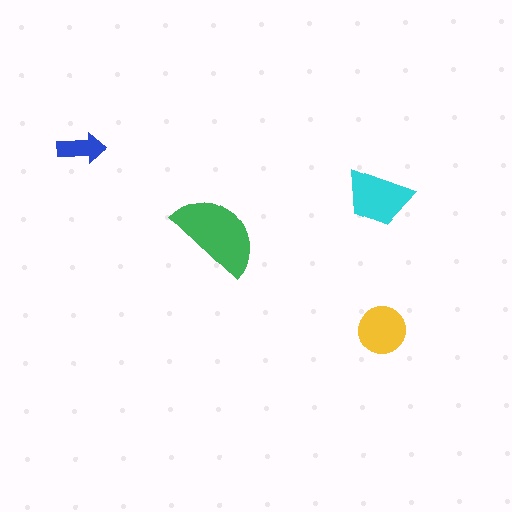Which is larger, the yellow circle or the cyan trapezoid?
The cyan trapezoid.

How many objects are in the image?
There are 4 objects in the image.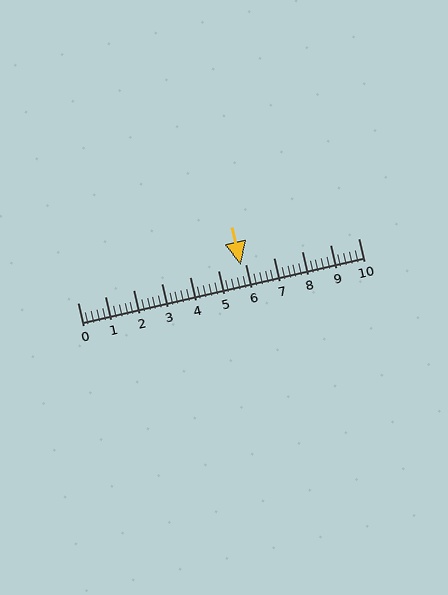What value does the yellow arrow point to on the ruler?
The yellow arrow points to approximately 5.8.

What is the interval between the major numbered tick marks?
The major tick marks are spaced 1 units apart.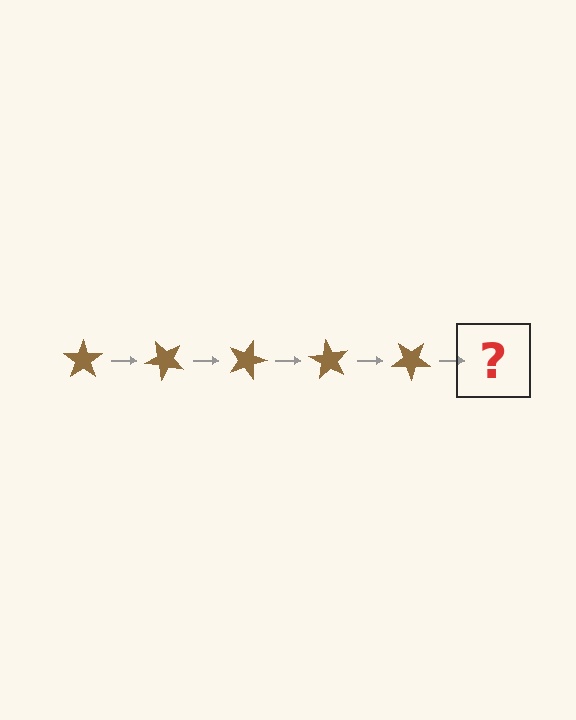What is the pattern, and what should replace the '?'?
The pattern is that the star rotates 45 degrees each step. The '?' should be a brown star rotated 225 degrees.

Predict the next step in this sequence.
The next step is a brown star rotated 225 degrees.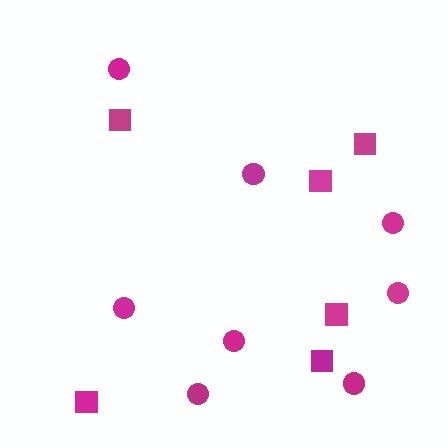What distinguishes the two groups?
There are 2 groups: one group of circles (8) and one group of squares (6).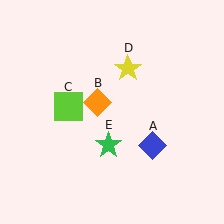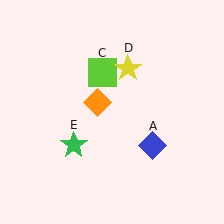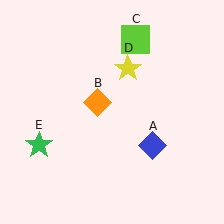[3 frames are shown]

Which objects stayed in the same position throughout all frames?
Blue diamond (object A) and orange diamond (object B) and yellow star (object D) remained stationary.